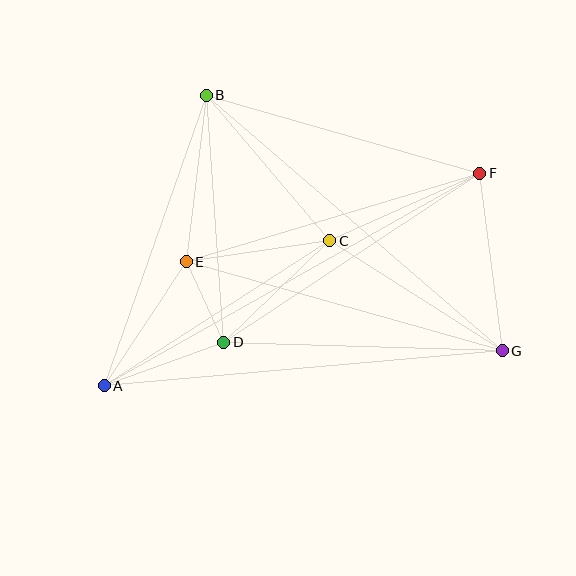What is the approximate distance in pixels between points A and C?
The distance between A and C is approximately 268 pixels.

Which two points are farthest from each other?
Points A and F are farthest from each other.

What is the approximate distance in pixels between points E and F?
The distance between E and F is approximately 307 pixels.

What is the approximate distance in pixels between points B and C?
The distance between B and C is approximately 191 pixels.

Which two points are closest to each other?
Points D and E are closest to each other.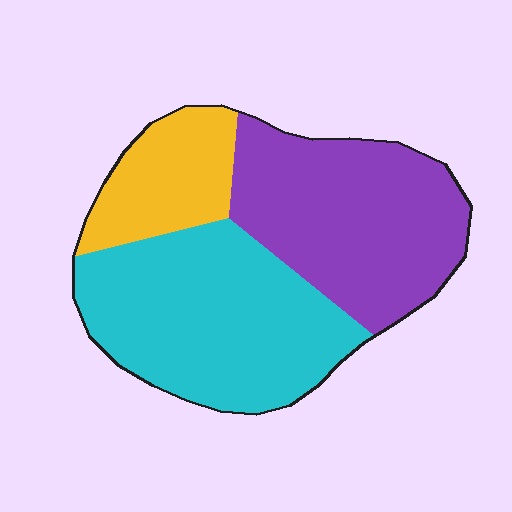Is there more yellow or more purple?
Purple.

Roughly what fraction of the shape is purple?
Purple covers roughly 40% of the shape.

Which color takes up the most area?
Cyan, at roughly 45%.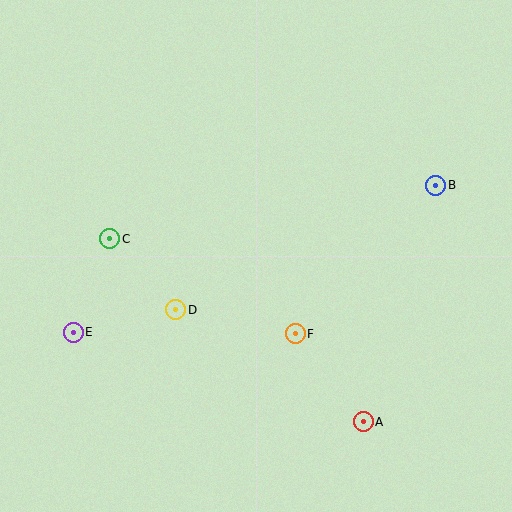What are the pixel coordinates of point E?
Point E is at (73, 332).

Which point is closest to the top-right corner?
Point B is closest to the top-right corner.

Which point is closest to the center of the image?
Point F at (295, 334) is closest to the center.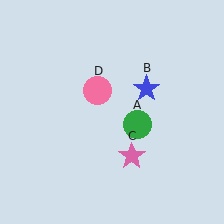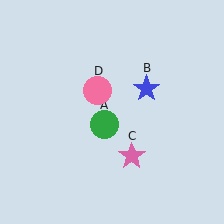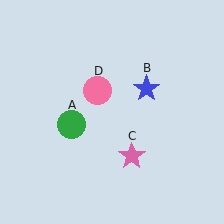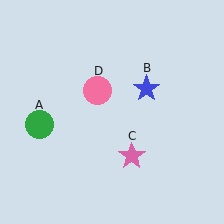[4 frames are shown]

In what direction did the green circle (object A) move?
The green circle (object A) moved left.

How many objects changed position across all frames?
1 object changed position: green circle (object A).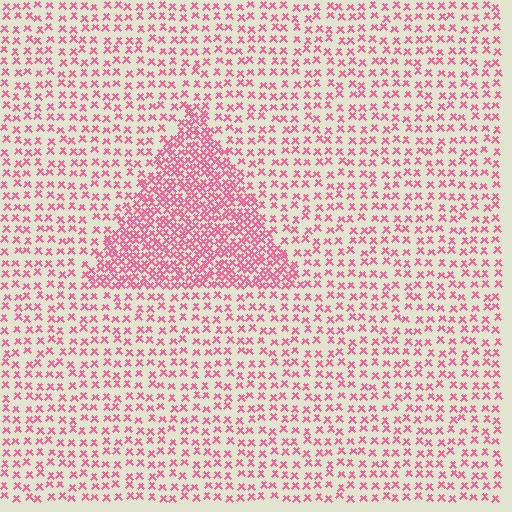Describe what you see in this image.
The image contains small pink elements arranged at two different densities. A triangle-shaped region is visible where the elements are more densely packed than the surrounding area.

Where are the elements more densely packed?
The elements are more densely packed inside the triangle boundary.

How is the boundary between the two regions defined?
The boundary is defined by a change in element density (approximately 2.3x ratio). All elements are the same color, size, and shape.